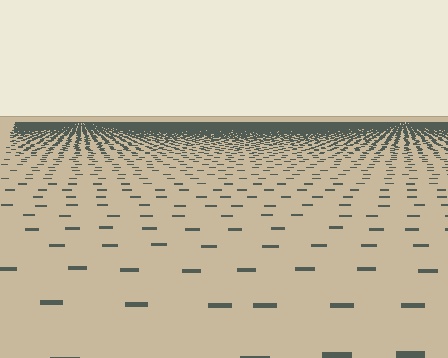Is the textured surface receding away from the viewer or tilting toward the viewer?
The surface is receding away from the viewer. Texture elements get smaller and denser toward the top.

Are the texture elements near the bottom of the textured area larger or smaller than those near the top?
Larger. Near the bottom, elements are closer to the viewer and appear at a bigger on-screen size.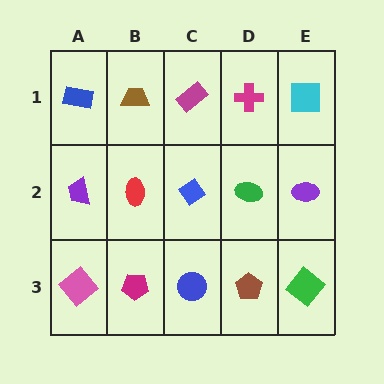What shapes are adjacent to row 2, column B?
A brown trapezoid (row 1, column B), a magenta pentagon (row 3, column B), a purple trapezoid (row 2, column A), a blue diamond (row 2, column C).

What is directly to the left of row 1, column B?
A blue rectangle.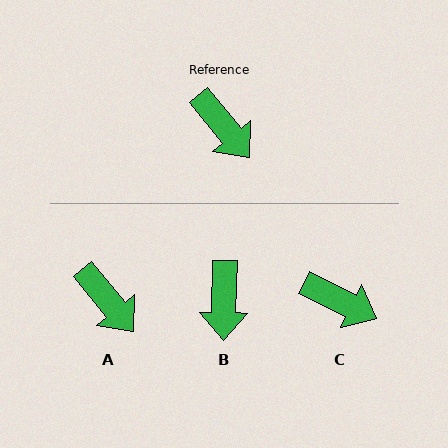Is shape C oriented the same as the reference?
No, it is off by about 24 degrees.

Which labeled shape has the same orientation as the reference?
A.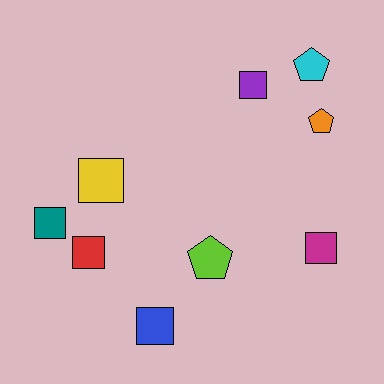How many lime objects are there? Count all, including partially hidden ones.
There is 1 lime object.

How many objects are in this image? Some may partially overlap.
There are 9 objects.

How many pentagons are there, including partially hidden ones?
There are 3 pentagons.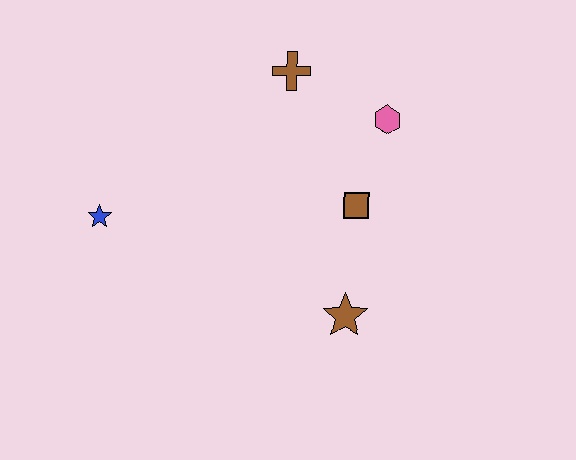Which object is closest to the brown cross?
The pink hexagon is closest to the brown cross.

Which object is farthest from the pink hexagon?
The blue star is farthest from the pink hexagon.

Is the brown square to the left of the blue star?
No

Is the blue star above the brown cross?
No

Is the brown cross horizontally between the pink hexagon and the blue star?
Yes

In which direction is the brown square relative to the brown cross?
The brown square is below the brown cross.